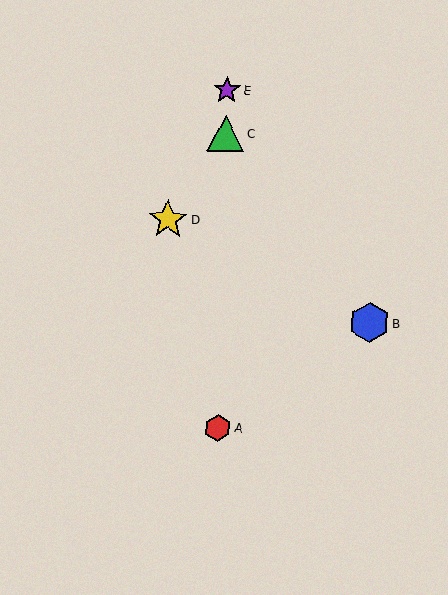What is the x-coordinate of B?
Object B is at x≈369.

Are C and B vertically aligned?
No, C is at x≈226 and B is at x≈369.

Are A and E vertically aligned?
Yes, both are at x≈218.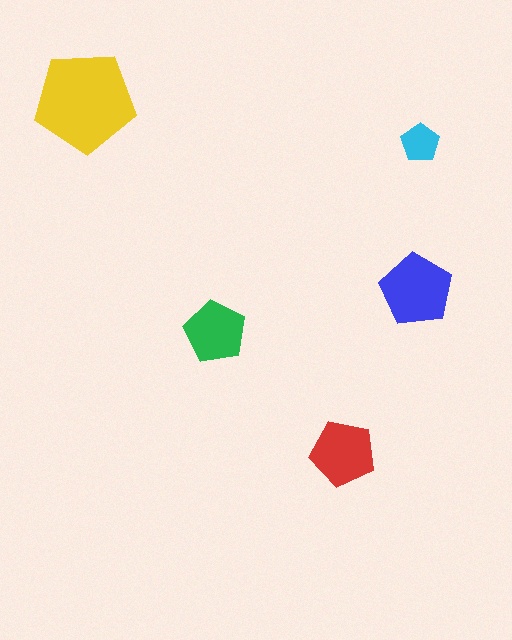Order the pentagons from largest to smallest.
the yellow one, the blue one, the red one, the green one, the cyan one.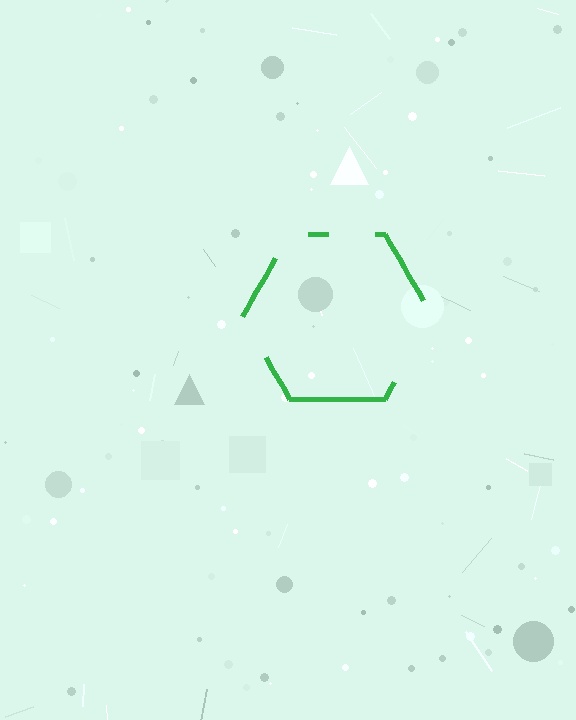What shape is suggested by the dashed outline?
The dashed outline suggests a hexagon.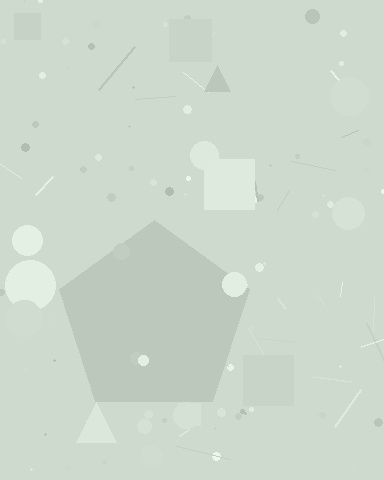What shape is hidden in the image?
A pentagon is hidden in the image.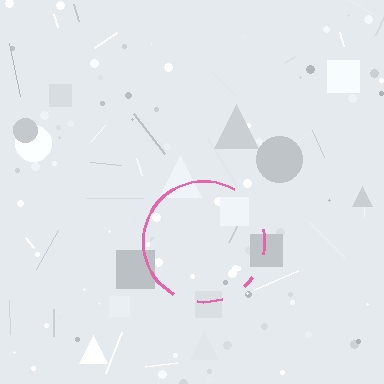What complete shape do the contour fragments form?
The contour fragments form a circle.